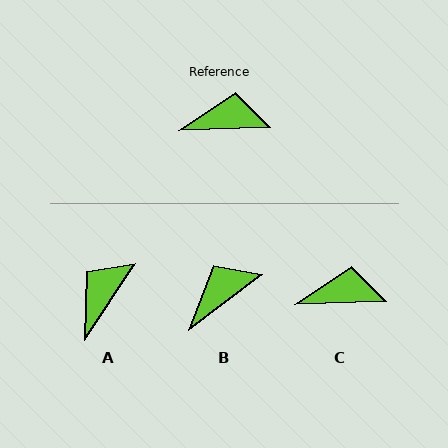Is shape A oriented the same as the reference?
No, it is off by about 54 degrees.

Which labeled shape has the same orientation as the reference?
C.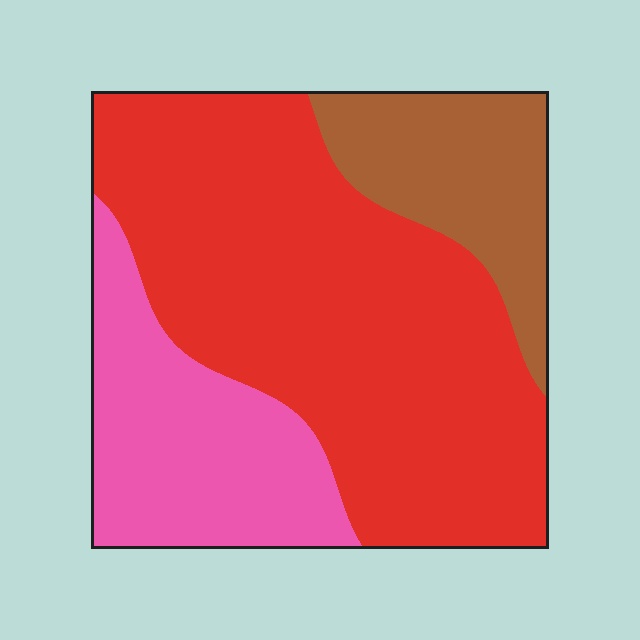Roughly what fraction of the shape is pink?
Pink takes up about one quarter (1/4) of the shape.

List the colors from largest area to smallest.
From largest to smallest: red, pink, brown.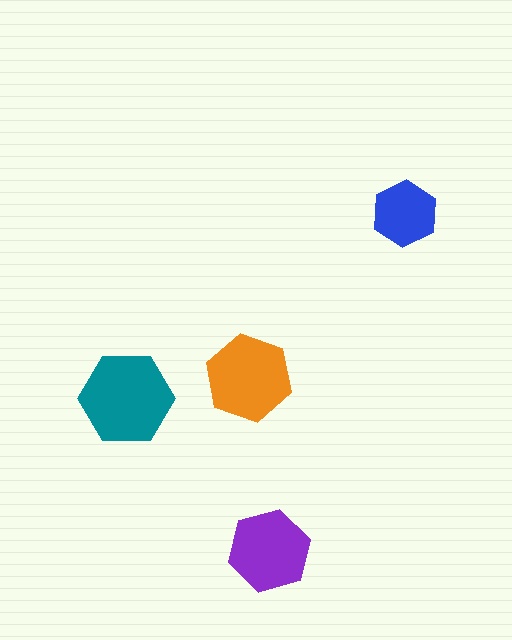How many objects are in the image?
There are 4 objects in the image.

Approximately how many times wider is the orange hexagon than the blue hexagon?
About 1.5 times wider.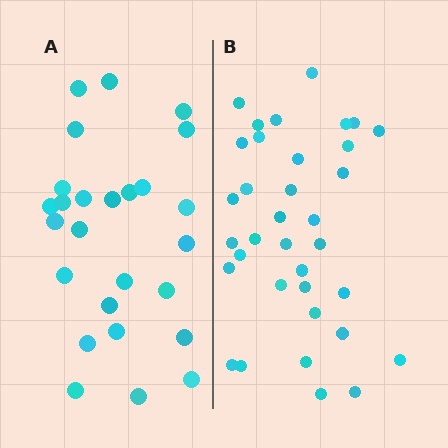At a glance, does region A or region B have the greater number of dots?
Region B (the right region) has more dots.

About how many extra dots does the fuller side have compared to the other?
Region B has roughly 8 or so more dots than region A.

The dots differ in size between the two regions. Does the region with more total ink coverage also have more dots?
No. Region A has more total ink coverage because its dots are larger, but region B actually contains more individual dots. Total area can be misleading — the number of items is what matters here.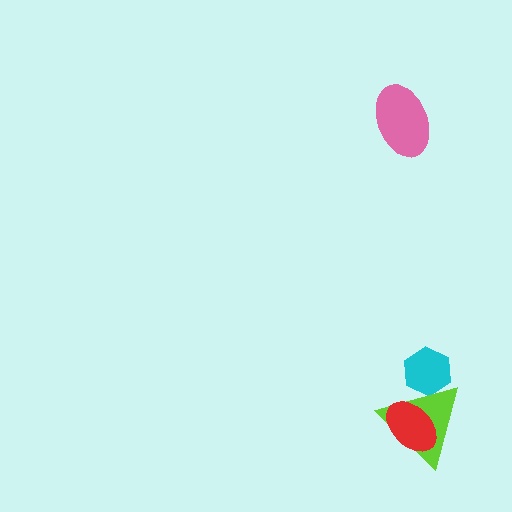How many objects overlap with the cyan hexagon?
1 object overlaps with the cyan hexagon.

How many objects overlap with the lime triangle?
2 objects overlap with the lime triangle.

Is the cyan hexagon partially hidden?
Yes, it is partially covered by another shape.